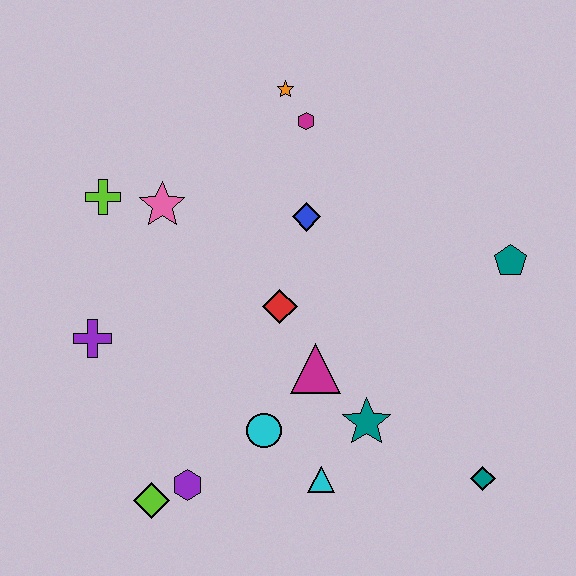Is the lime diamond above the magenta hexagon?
No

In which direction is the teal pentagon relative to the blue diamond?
The teal pentagon is to the right of the blue diamond.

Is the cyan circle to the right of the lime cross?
Yes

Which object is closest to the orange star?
The magenta hexagon is closest to the orange star.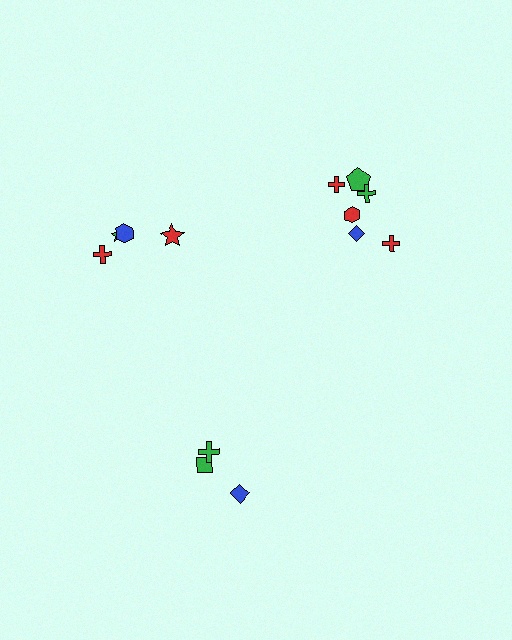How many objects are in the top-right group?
There are 6 objects.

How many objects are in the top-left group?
There are 4 objects.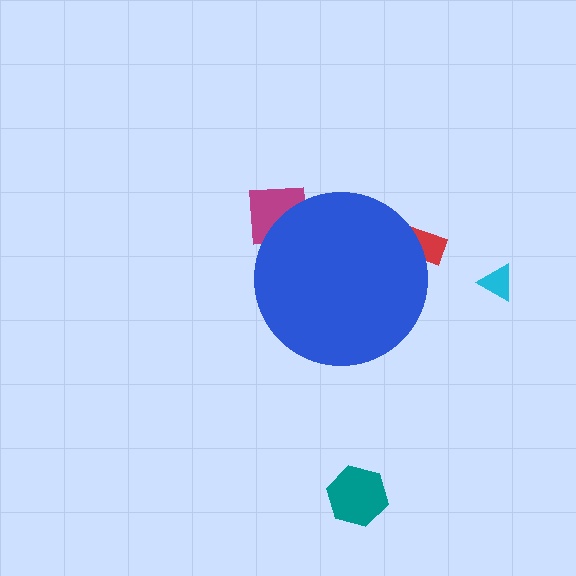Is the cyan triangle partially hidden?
No, the cyan triangle is fully visible.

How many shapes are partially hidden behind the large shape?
2 shapes are partially hidden.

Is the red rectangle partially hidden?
Yes, the red rectangle is partially hidden behind the blue circle.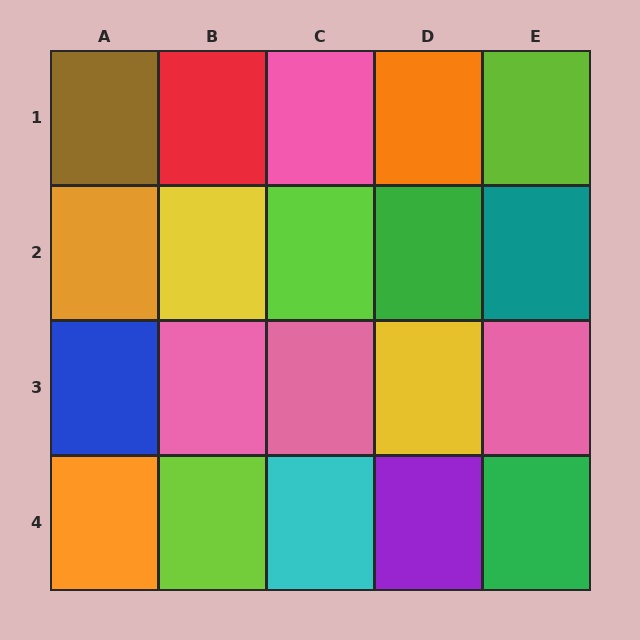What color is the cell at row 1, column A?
Brown.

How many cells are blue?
1 cell is blue.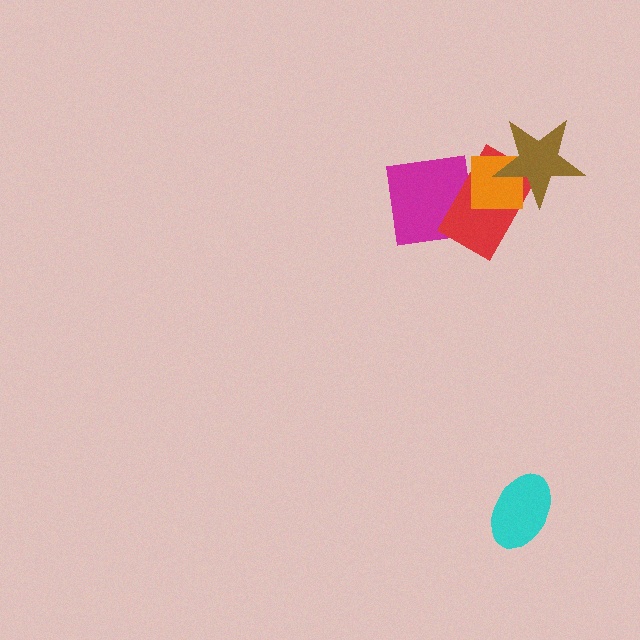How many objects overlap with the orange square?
2 objects overlap with the orange square.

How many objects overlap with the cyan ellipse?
0 objects overlap with the cyan ellipse.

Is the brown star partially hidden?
No, no other shape covers it.